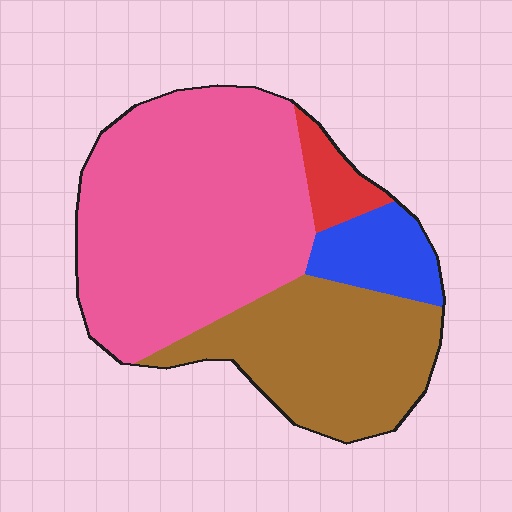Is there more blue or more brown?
Brown.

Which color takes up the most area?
Pink, at roughly 55%.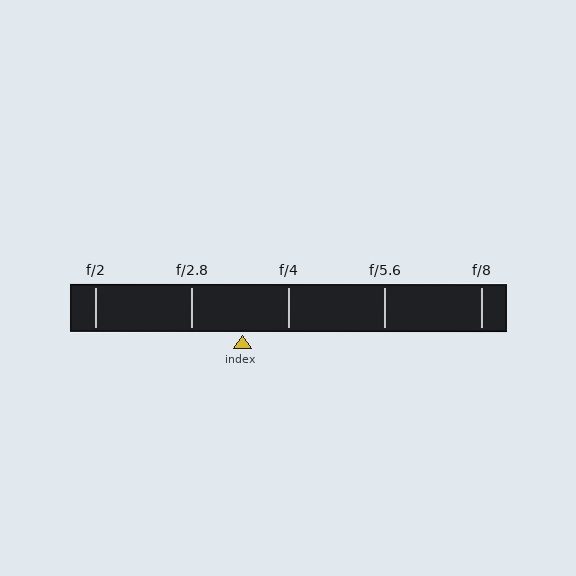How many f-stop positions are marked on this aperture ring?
There are 5 f-stop positions marked.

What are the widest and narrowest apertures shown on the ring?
The widest aperture shown is f/2 and the narrowest is f/8.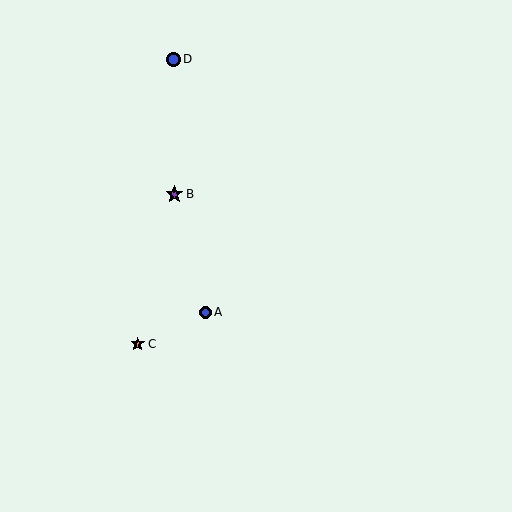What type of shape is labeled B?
Shape B is a purple star.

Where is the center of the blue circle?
The center of the blue circle is at (173, 59).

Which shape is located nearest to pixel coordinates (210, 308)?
The blue circle (labeled A) at (205, 312) is nearest to that location.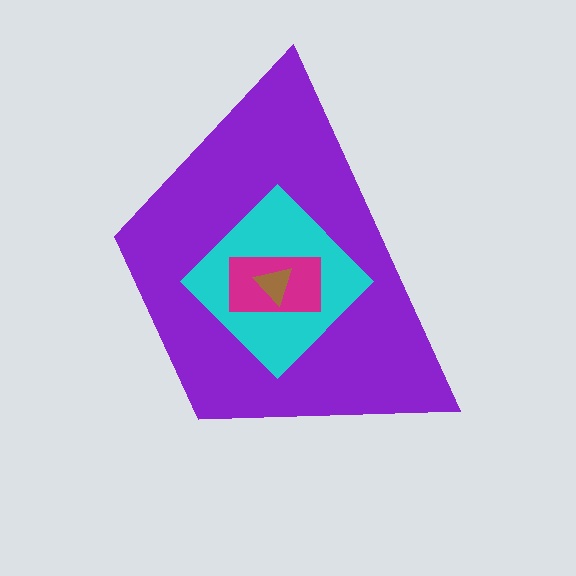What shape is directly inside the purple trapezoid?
The cyan diamond.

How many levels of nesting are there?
4.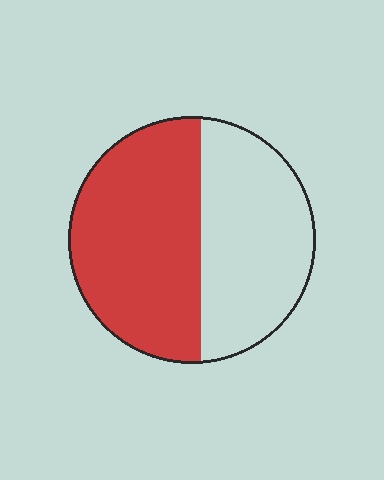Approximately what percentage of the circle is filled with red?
Approximately 55%.